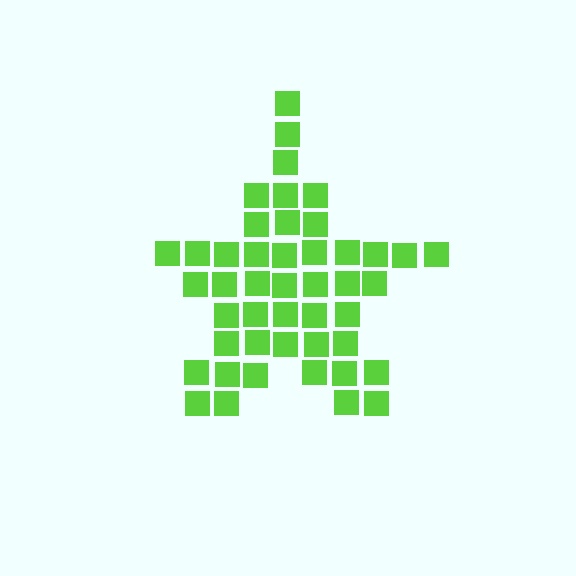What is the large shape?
The large shape is a star.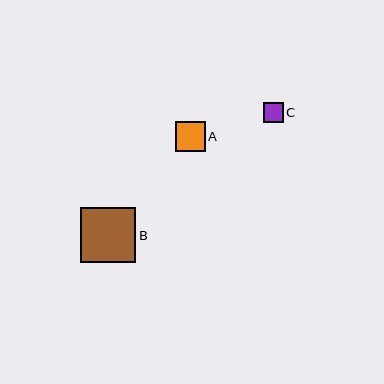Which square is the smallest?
Square C is the smallest with a size of approximately 20 pixels.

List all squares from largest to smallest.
From largest to smallest: B, A, C.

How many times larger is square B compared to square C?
Square B is approximately 2.7 times the size of square C.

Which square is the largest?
Square B is the largest with a size of approximately 55 pixels.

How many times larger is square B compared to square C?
Square B is approximately 2.7 times the size of square C.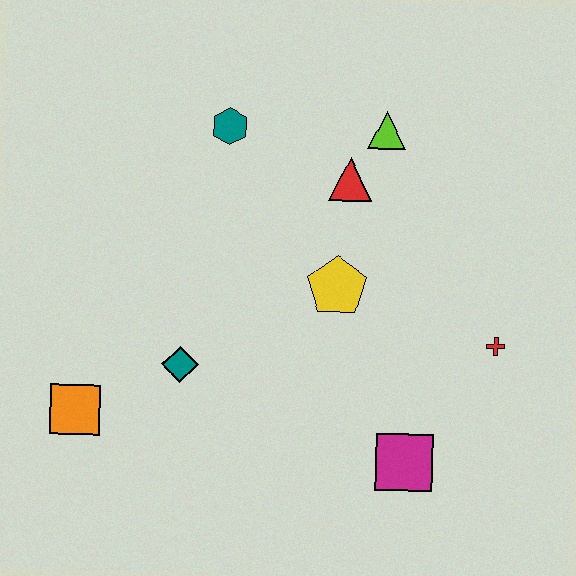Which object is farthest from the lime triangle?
The orange square is farthest from the lime triangle.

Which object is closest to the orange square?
The teal diamond is closest to the orange square.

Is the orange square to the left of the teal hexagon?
Yes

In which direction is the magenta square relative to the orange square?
The magenta square is to the right of the orange square.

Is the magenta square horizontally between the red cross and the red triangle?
Yes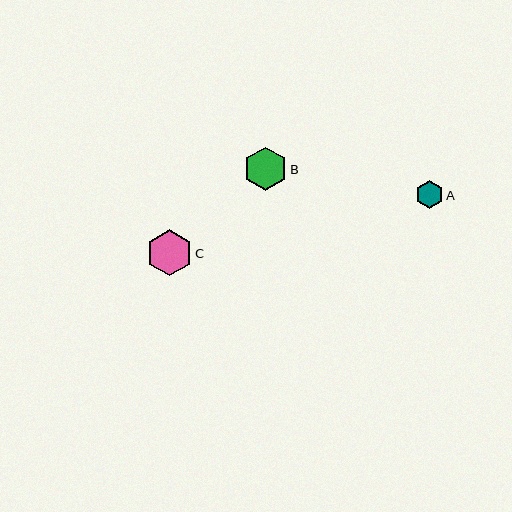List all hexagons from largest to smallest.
From largest to smallest: C, B, A.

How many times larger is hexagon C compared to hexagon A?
Hexagon C is approximately 1.7 times the size of hexagon A.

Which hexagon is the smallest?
Hexagon A is the smallest with a size of approximately 27 pixels.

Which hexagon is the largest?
Hexagon C is the largest with a size of approximately 46 pixels.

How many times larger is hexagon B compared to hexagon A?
Hexagon B is approximately 1.6 times the size of hexagon A.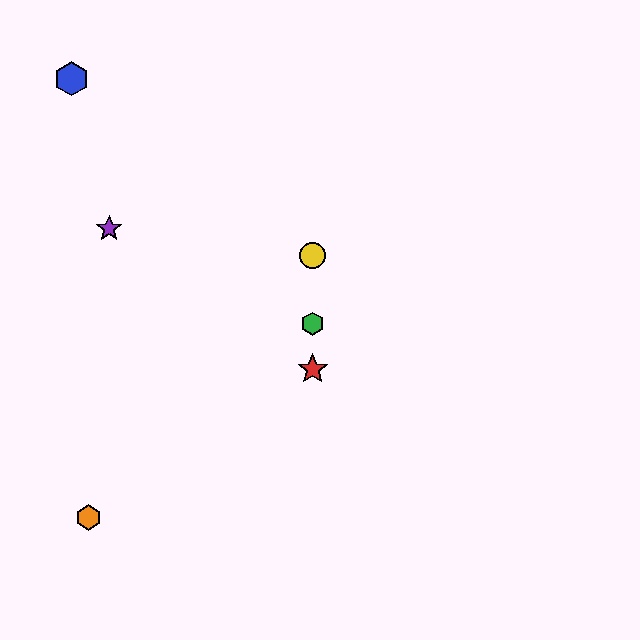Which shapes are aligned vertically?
The red star, the green hexagon, the yellow circle are aligned vertically.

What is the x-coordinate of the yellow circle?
The yellow circle is at x≈313.